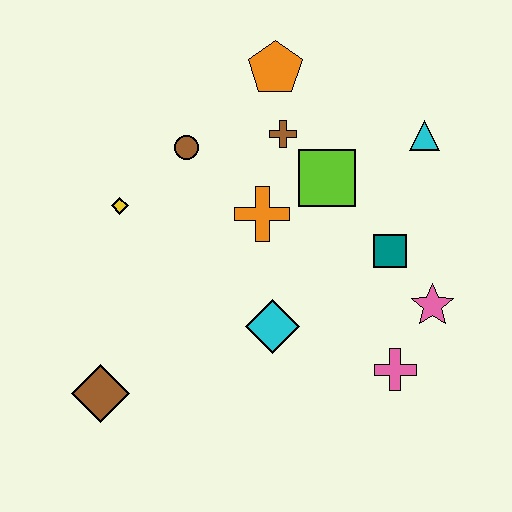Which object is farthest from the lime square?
The brown diamond is farthest from the lime square.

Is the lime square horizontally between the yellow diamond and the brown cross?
No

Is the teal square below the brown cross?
Yes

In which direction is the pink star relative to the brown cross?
The pink star is below the brown cross.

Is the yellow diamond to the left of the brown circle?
Yes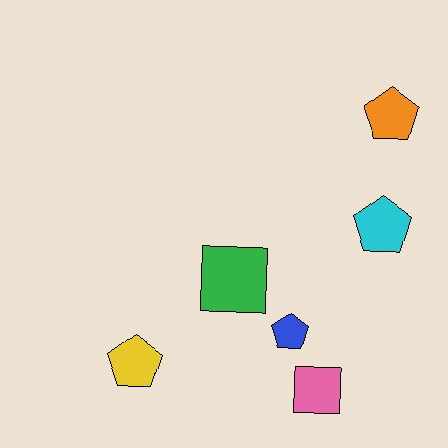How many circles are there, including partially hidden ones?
There are no circles.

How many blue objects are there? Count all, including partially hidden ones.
There is 1 blue object.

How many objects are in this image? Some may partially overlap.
There are 6 objects.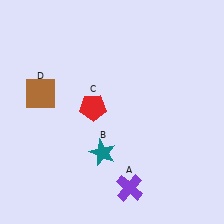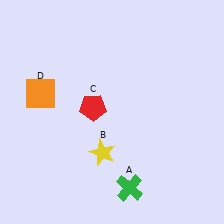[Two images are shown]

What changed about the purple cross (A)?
In Image 1, A is purple. In Image 2, it changed to green.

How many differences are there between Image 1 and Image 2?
There are 3 differences between the two images.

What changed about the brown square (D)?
In Image 1, D is brown. In Image 2, it changed to orange.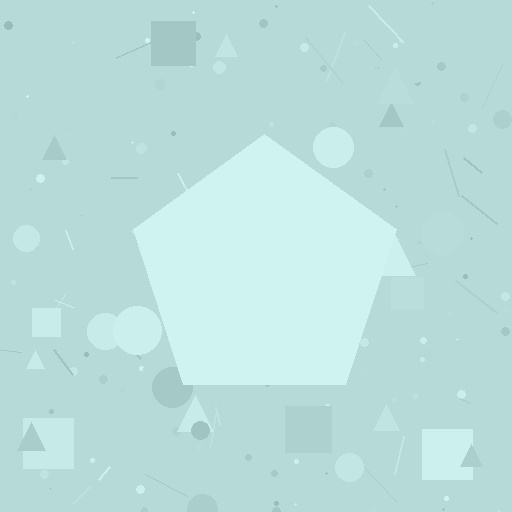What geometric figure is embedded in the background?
A pentagon is embedded in the background.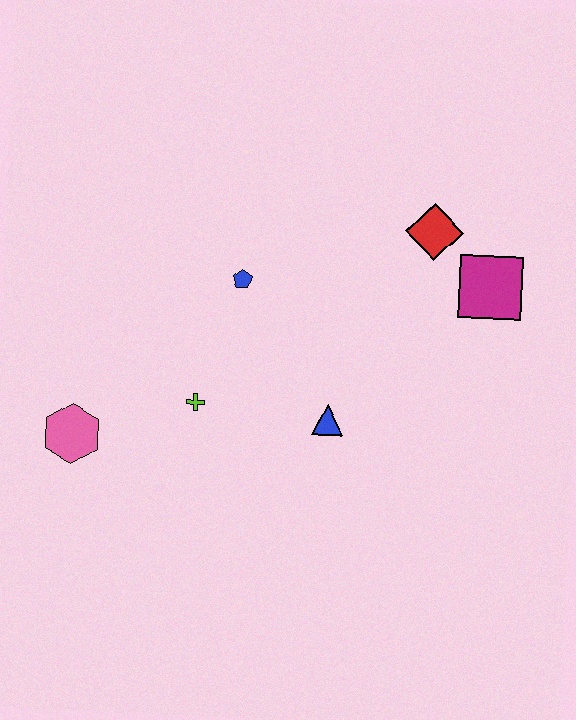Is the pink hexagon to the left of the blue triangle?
Yes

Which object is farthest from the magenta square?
The pink hexagon is farthest from the magenta square.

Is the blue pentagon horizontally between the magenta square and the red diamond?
No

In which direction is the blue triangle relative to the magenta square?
The blue triangle is to the left of the magenta square.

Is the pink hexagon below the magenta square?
Yes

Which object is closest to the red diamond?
The magenta square is closest to the red diamond.